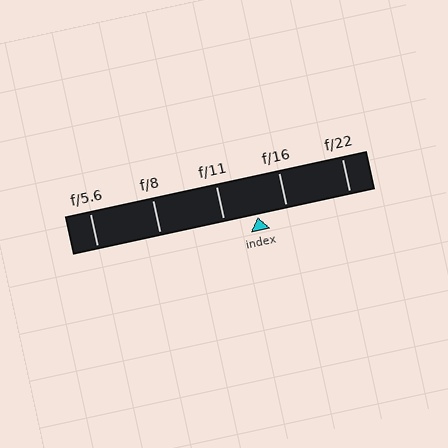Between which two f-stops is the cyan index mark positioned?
The index mark is between f/11 and f/16.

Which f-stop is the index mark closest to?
The index mark is closest to f/16.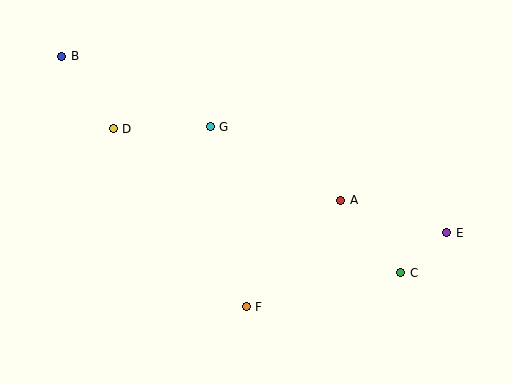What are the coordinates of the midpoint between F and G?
The midpoint between F and G is at (228, 217).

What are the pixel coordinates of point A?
Point A is at (341, 200).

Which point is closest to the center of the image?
Point G at (210, 127) is closest to the center.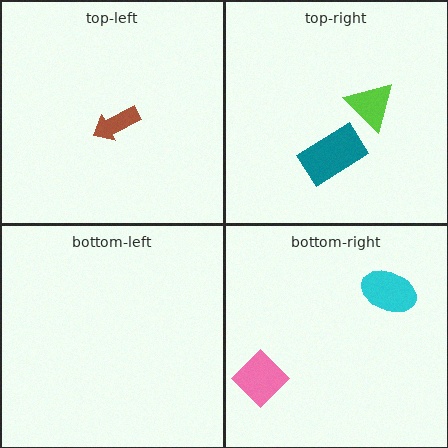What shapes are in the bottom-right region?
The pink diamond, the cyan ellipse.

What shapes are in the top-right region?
The lime triangle, the teal rectangle.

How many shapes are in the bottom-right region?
2.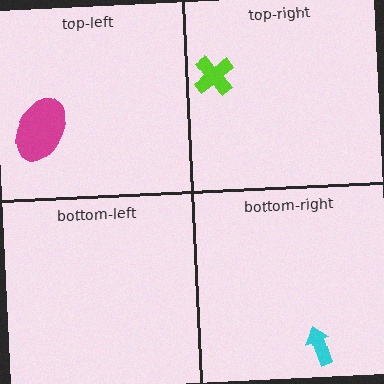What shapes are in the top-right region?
The lime cross.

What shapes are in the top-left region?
The magenta ellipse.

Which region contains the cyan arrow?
The bottom-right region.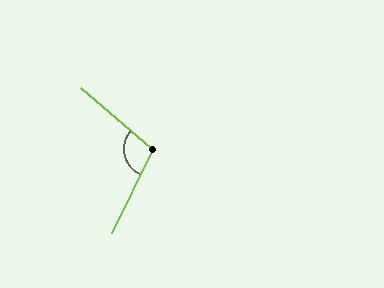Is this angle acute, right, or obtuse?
It is obtuse.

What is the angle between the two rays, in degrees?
Approximately 104 degrees.